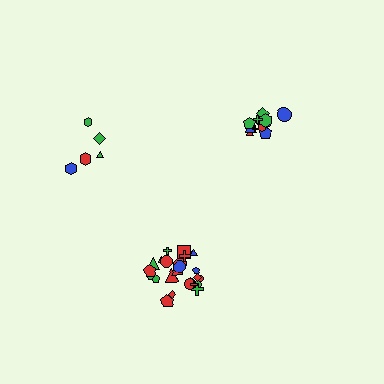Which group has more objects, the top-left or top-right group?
The top-right group.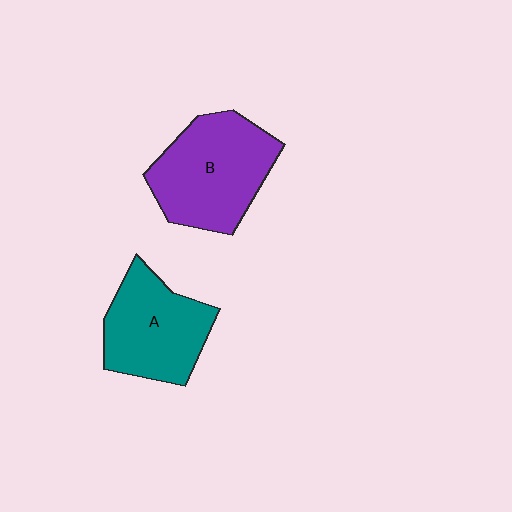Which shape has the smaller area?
Shape A (teal).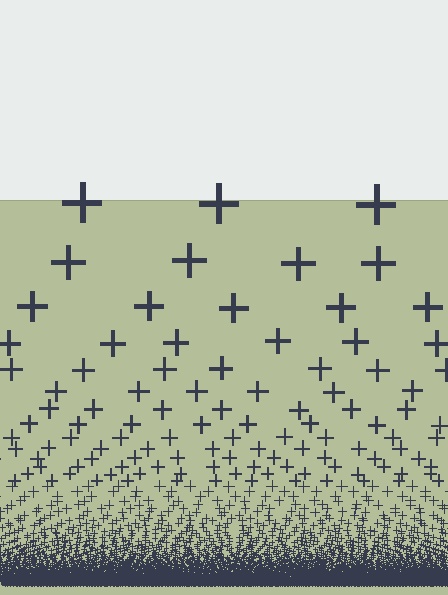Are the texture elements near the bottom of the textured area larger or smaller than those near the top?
Smaller. The gradient is inverted — elements near the bottom are smaller and denser.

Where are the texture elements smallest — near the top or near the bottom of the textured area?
Near the bottom.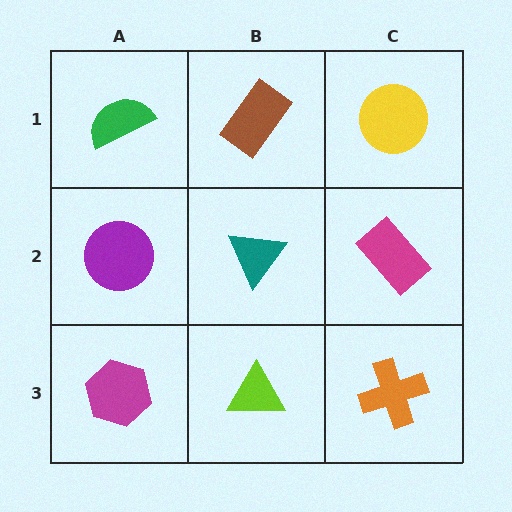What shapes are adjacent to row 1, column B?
A teal triangle (row 2, column B), a green semicircle (row 1, column A), a yellow circle (row 1, column C).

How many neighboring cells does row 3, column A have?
2.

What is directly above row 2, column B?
A brown rectangle.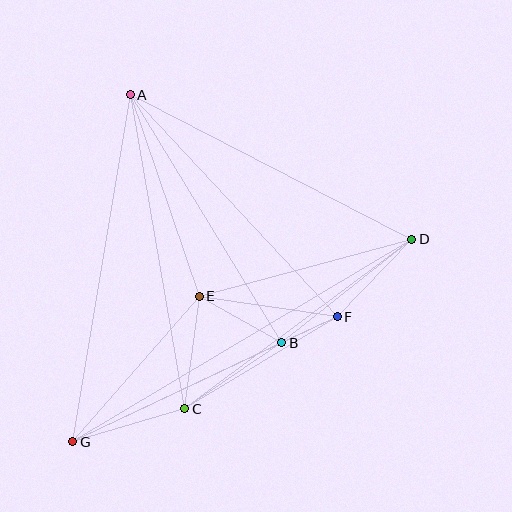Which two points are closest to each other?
Points B and F are closest to each other.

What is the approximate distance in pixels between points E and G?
The distance between E and G is approximately 193 pixels.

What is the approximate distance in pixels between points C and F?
The distance between C and F is approximately 178 pixels.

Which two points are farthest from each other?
Points D and G are farthest from each other.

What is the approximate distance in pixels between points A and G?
The distance between A and G is approximately 352 pixels.